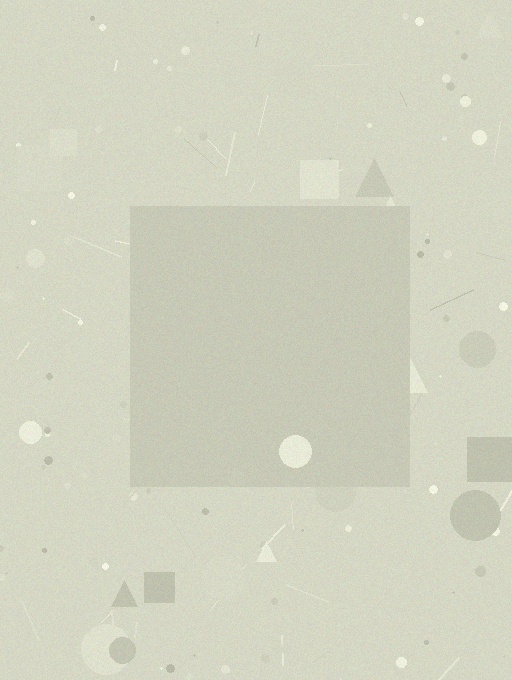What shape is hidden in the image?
A square is hidden in the image.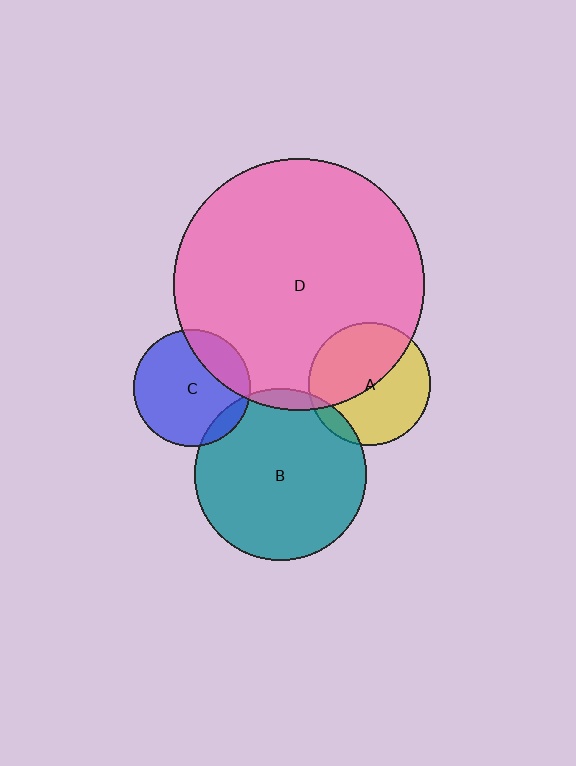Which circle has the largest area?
Circle D (pink).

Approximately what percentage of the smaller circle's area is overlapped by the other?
Approximately 10%.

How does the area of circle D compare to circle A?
Approximately 4.2 times.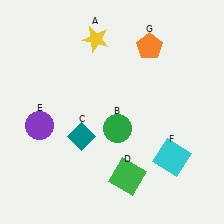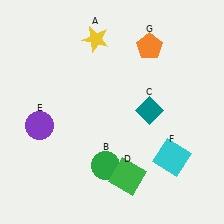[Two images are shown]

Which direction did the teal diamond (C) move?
The teal diamond (C) moved right.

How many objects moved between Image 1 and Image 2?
2 objects moved between the two images.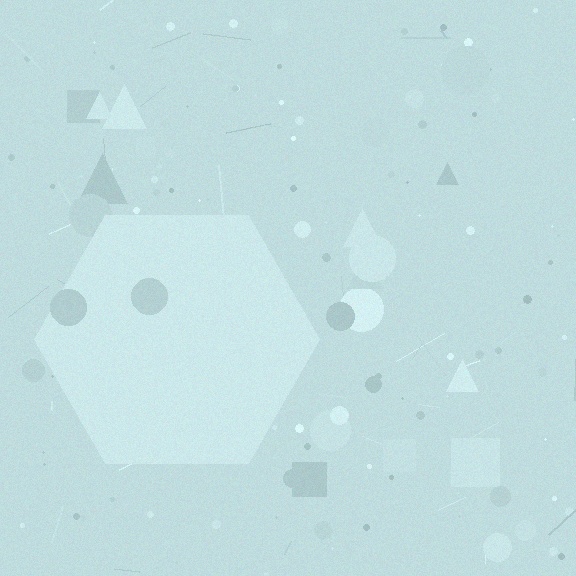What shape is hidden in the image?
A hexagon is hidden in the image.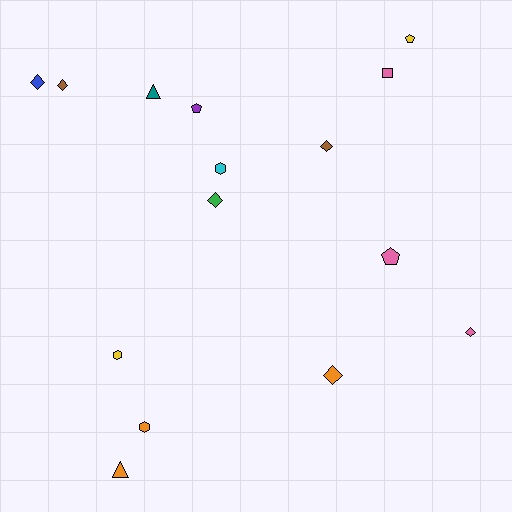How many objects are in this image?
There are 15 objects.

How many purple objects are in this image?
There is 1 purple object.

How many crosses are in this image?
There are no crosses.